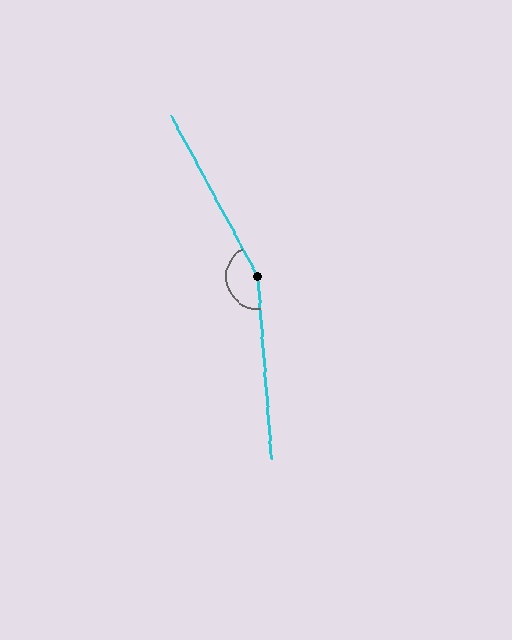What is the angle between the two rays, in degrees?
Approximately 156 degrees.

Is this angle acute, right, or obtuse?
It is obtuse.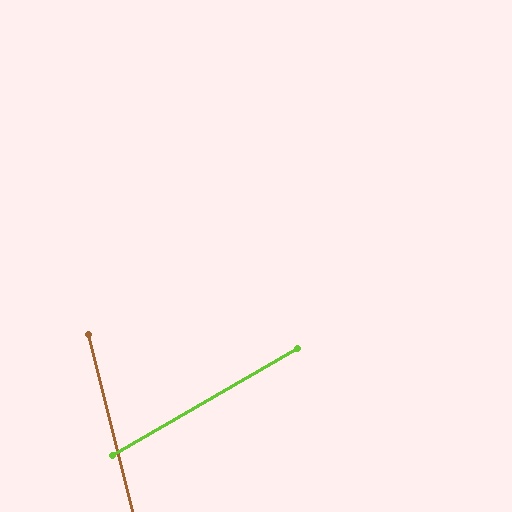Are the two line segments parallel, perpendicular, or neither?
Neither parallel nor perpendicular — they differ by about 74°.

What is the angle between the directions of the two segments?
Approximately 74 degrees.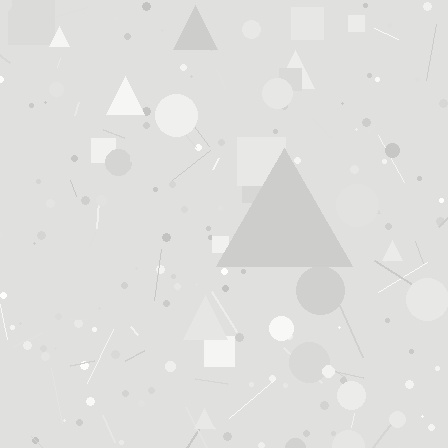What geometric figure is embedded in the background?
A triangle is embedded in the background.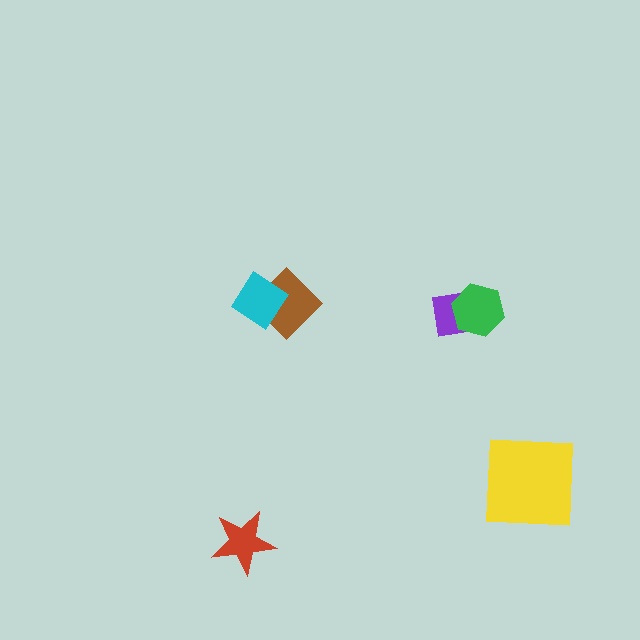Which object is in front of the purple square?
The green hexagon is in front of the purple square.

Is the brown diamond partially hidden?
Yes, it is partially covered by another shape.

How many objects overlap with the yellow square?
0 objects overlap with the yellow square.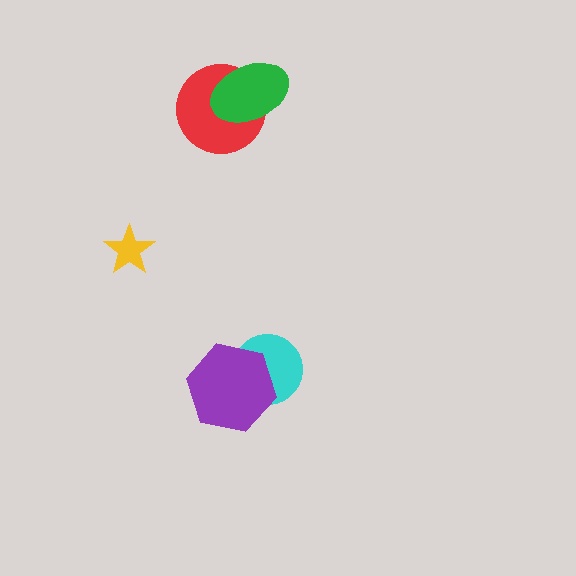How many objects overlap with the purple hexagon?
1 object overlaps with the purple hexagon.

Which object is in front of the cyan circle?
The purple hexagon is in front of the cyan circle.